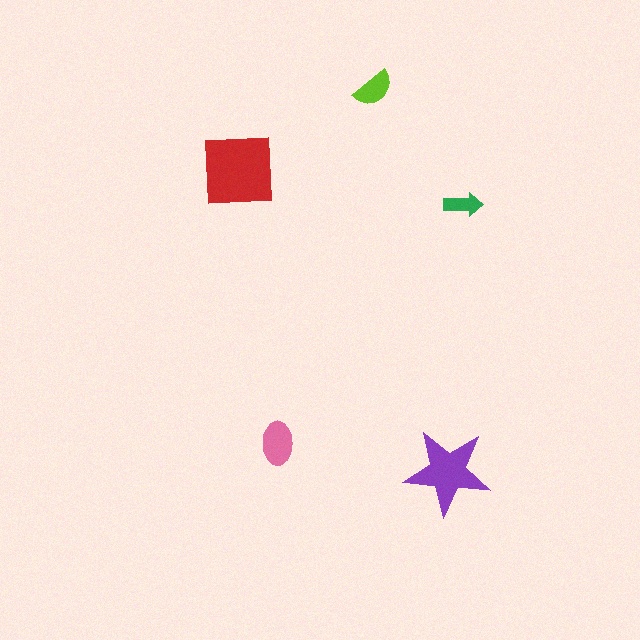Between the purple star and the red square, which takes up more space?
The red square.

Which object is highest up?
The lime semicircle is topmost.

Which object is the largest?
The red square.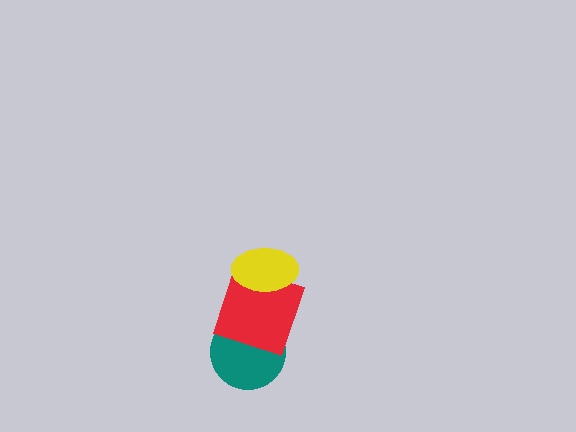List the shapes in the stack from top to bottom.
From top to bottom: the yellow ellipse, the red square, the teal circle.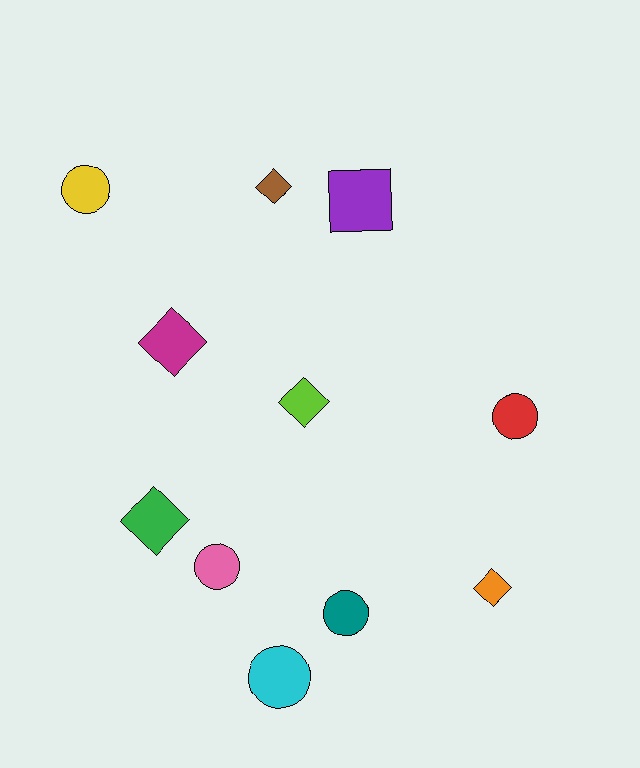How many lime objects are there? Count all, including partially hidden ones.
There is 1 lime object.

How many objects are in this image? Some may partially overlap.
There are 11 objects.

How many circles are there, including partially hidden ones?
There are 5 circles.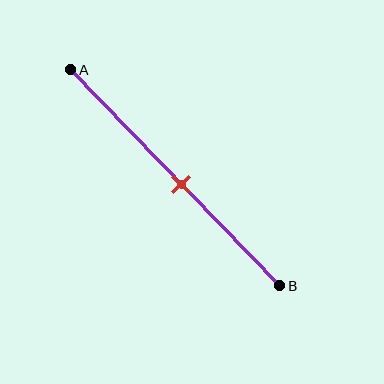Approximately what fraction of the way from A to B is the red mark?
The red mark is approximately 55% of the way from A to B.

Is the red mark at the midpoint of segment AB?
No, the mark is at about 55% from A, not at the 50% midpoint.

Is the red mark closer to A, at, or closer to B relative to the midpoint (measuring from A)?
The red mark is closer to point B than the midpoint of segment AB.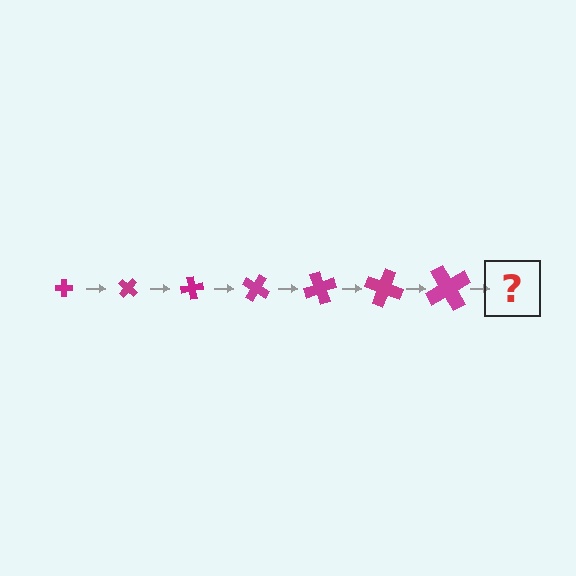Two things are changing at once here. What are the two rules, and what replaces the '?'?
The two rules are that the cross grows larger each step and it rotates 40 degrees each step. The '?' should be a cross, larger than the previous one and rotated 280 degrees from the start.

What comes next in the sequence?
The next element should be a cross, larger than the previous one and rotated 280 degrees from the start.